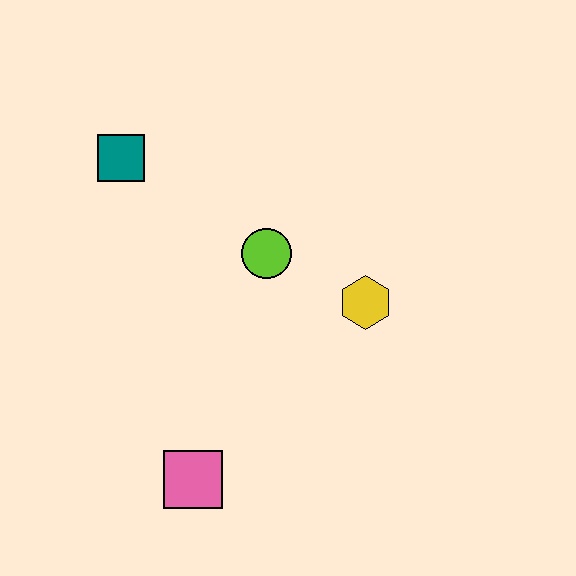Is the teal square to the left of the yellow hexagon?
Yes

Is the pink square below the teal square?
Yes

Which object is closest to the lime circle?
The yellow hexagon is closest to the lime circle.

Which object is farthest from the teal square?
The pink square is farthest from the teal square.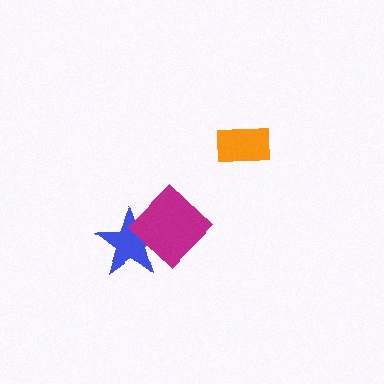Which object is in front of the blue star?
The magenta diamond is in front of the blue star.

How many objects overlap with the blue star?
1 object overlaps with the blue star.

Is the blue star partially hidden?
Yes, it is partially covered by another shape.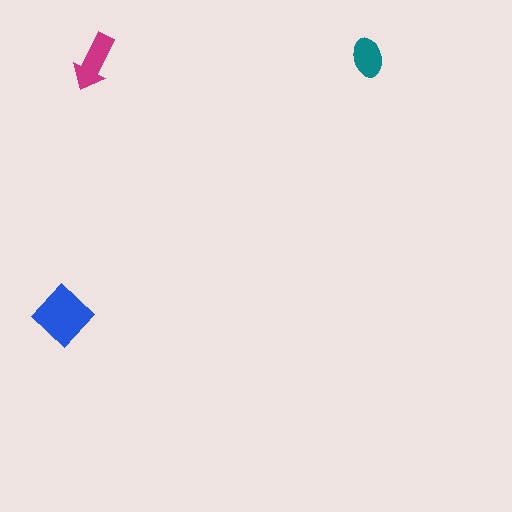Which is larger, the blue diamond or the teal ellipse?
The blue diamond.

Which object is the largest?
The blue diamond.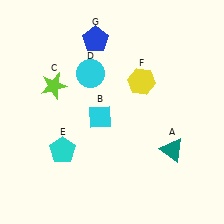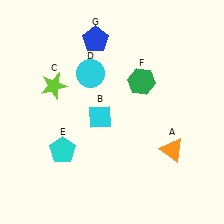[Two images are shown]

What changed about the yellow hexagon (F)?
In Image 1, F is yellow. In Image 2, it changed to green.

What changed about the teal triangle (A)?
In Image 1, A is teal. In Image 2, it changed to orange.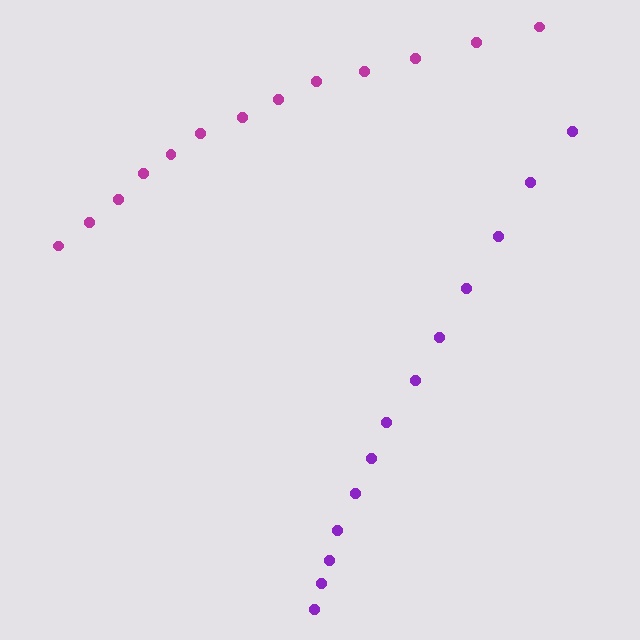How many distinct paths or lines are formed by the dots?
There are 2 distinct paths.